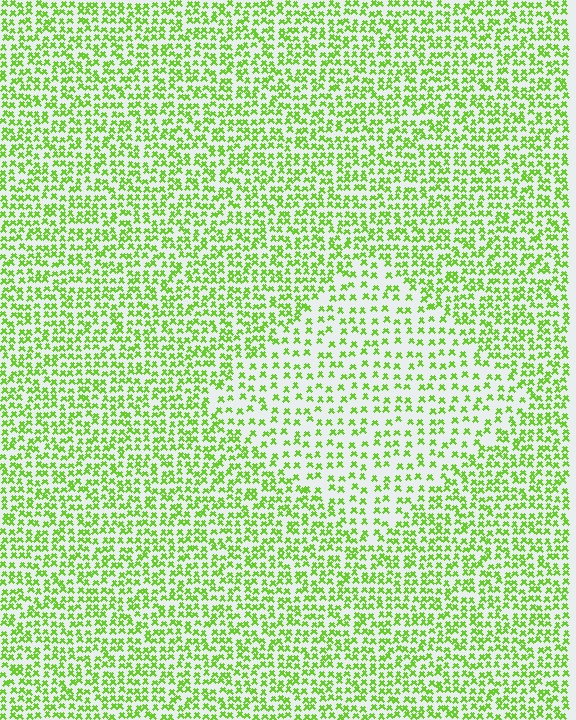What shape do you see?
I see a diamond.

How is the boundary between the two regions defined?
The boundary is defined by a change in element density (approximately 1.8x ratio). All elements are the same color, size, and shape.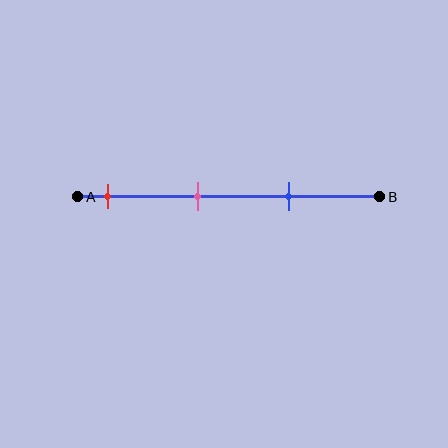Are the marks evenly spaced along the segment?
Yes, the marks are approximately evenly spaced.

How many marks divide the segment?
There are 3 marks dividing the segment.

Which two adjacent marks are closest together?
The pink and blue marks are the closest adjacent pair.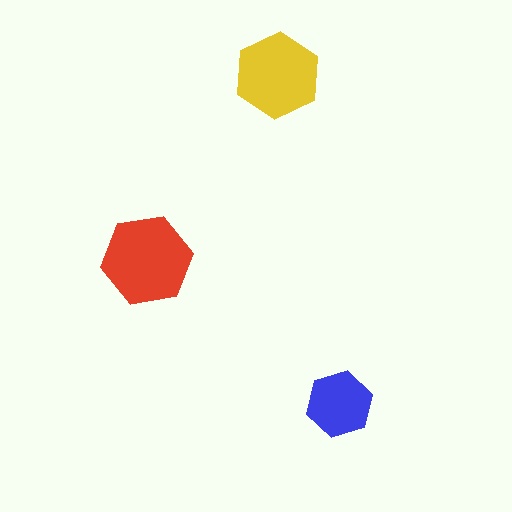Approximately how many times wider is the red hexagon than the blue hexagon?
About 1.5 times wider.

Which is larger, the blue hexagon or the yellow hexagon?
The yellow one.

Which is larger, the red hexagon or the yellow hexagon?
The red one.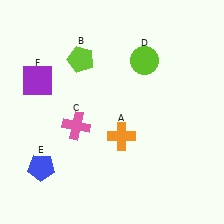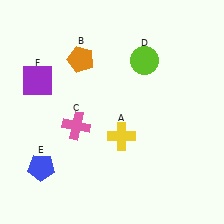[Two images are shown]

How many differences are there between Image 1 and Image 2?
There are 2 differences between the two images.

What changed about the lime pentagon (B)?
In Image 1, B is lime. In Image 2, it changed to orange.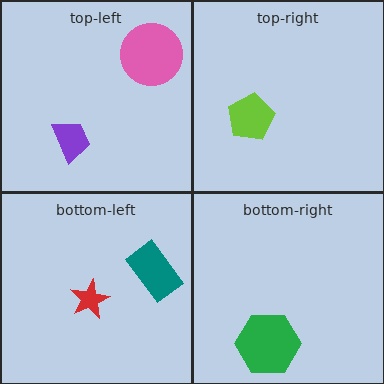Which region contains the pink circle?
The top-left region.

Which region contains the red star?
The bottom-left region.